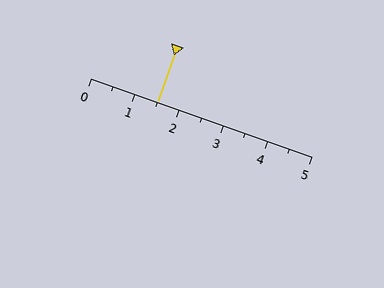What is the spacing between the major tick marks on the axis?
The major ticks are spaced 1 apart.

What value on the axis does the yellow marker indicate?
The marker indicates approximately 1.5.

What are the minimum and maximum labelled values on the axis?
The axis runs from 0 to 5.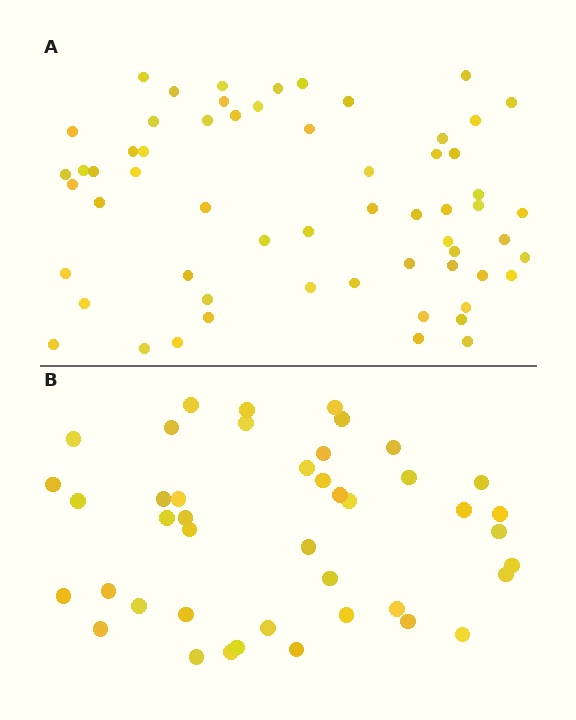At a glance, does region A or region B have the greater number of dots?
Region A (the top region) has more dots.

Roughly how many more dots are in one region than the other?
Region A has approximately 15 more dots than region B.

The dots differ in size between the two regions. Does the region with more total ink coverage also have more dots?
No. Region B has more total ink coverage because its dots are larger, but region A actually contains more individual dots. Total area can be misleading — the number of items is what matters here.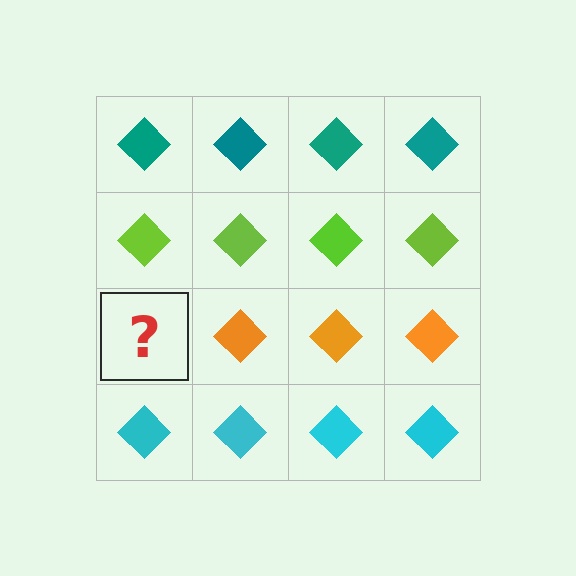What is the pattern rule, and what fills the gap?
The rule is that each row has a consistent color. The gap should be filled with an orange diamond.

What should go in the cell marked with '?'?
The missing cell should contain an orange diamond.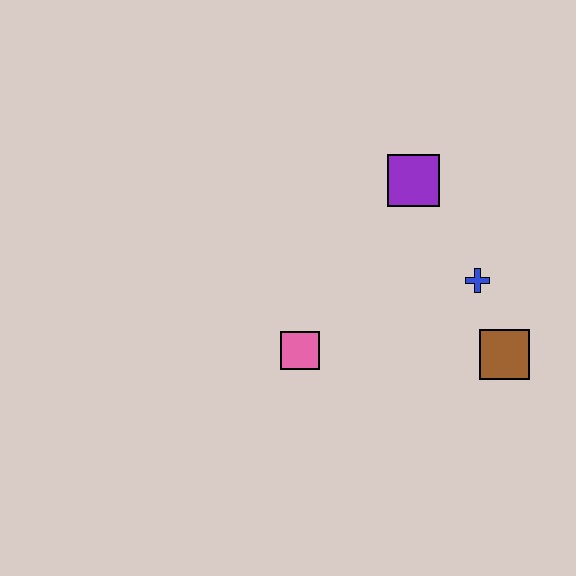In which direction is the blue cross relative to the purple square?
The blue cross is below the purple square.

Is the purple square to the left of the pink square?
No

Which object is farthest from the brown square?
The pink square is farthest from the brown square.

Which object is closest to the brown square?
The blue cross is closest to the brown square.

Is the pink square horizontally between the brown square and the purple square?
No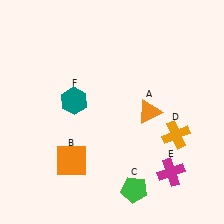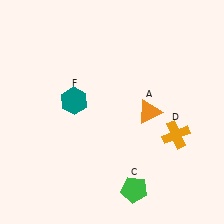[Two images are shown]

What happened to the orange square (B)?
The orange square (B) was removed in Image 2. It was in the bottom-left area of Image 1.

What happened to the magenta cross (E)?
The magenta cross (E) was removed in Image 2. It was in the bottom-right area of Image 1.